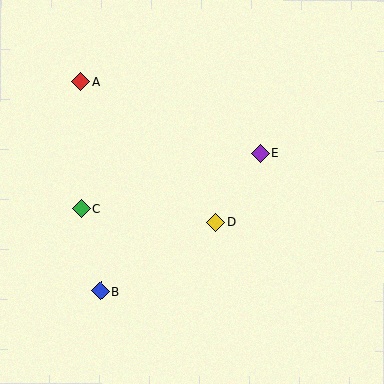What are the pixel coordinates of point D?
Point D is at (216, 222).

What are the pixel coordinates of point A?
Point A is at (81, 82).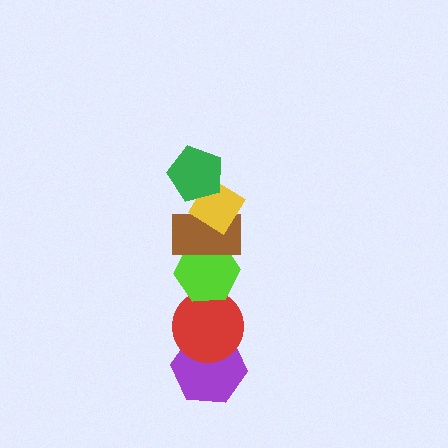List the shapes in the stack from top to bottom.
From top to bottom: the green pentagon, the yellow diamond, the brown rectangle, the lime hexagon, the red circle, the purple hexagon.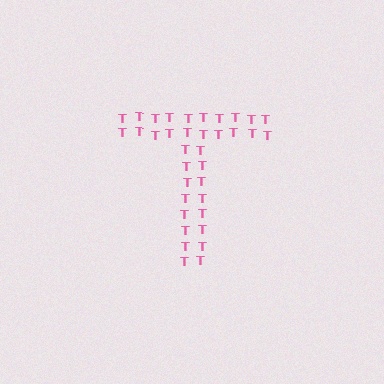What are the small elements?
The small elements are letter T's.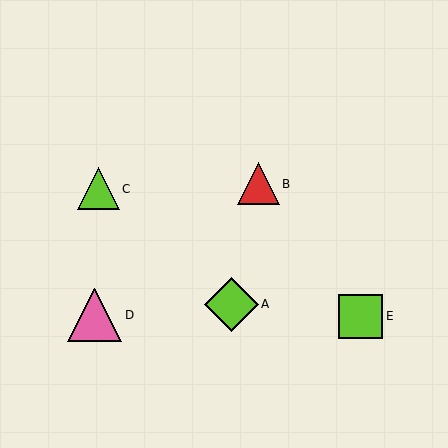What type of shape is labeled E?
Shape E is a lime square.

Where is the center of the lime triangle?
The center of the lime triangle is at (98, 189).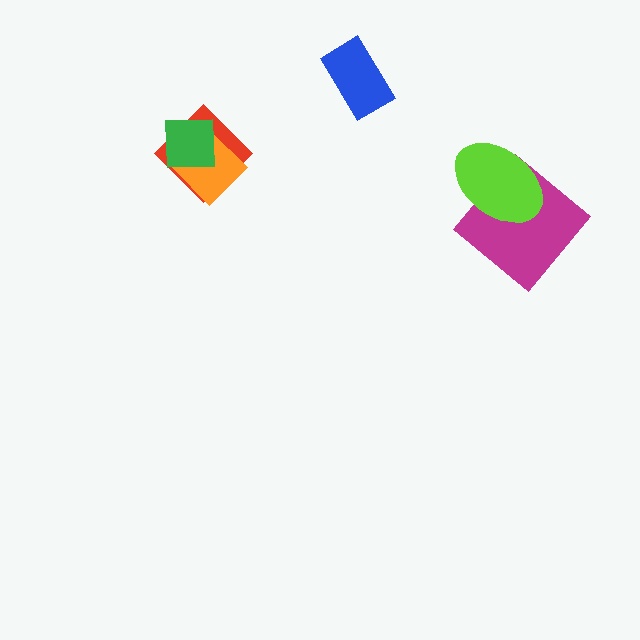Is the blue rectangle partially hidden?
No, no other shape covers it.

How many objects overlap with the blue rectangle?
0 objects overlap with the blue rectangle.